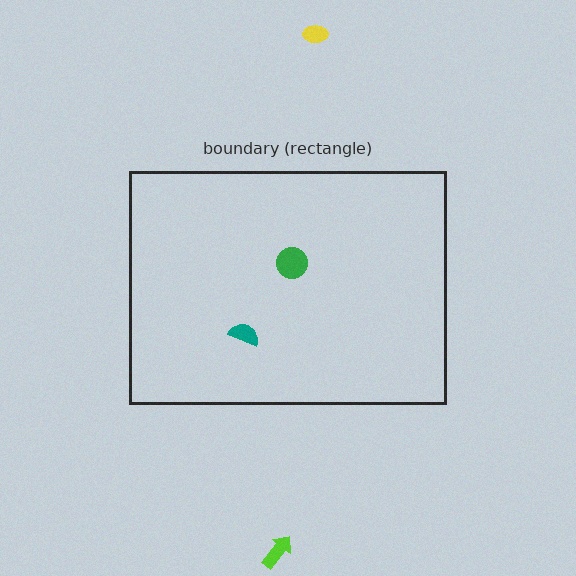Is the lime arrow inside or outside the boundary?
Outside.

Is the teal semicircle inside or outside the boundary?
Inside.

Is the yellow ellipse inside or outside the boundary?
Outside.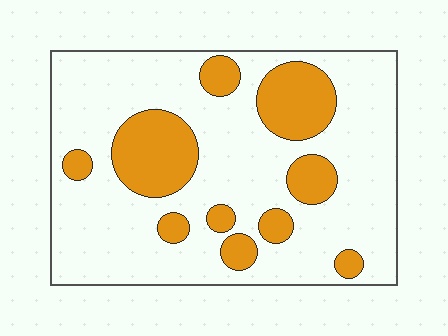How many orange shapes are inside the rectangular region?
10.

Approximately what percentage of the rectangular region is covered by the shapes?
Approximately 25%.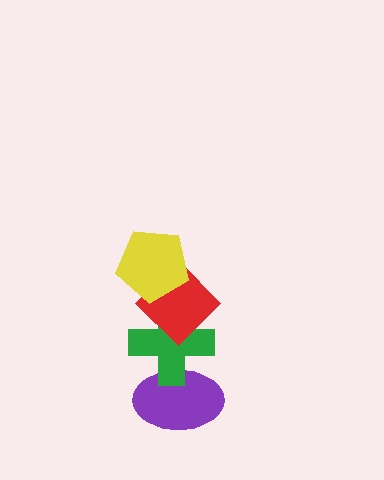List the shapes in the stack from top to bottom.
From top to bottom: the yellow pentagon, the red diamond, the green cross, the purple ellipse.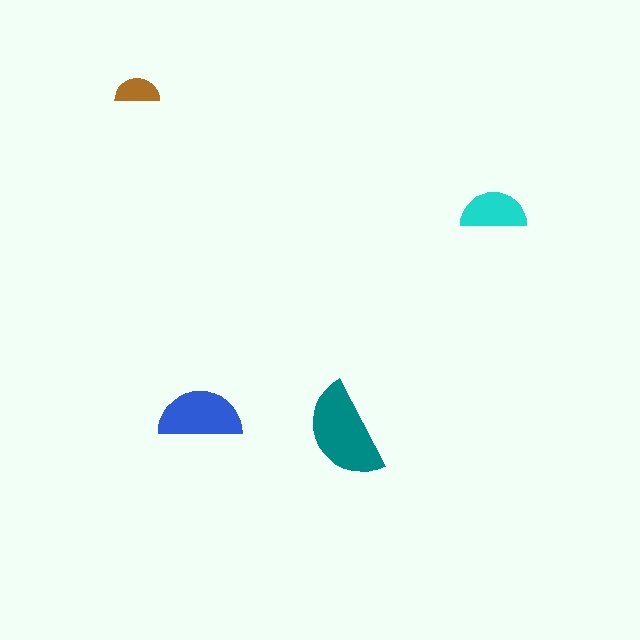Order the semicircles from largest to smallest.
the teal one, the blue one, the cyan one, the brown one.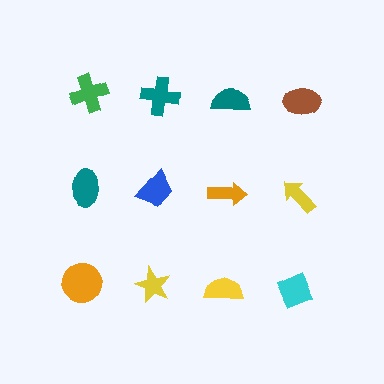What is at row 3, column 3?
A yellow semicircle.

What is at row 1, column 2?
A teal cross.